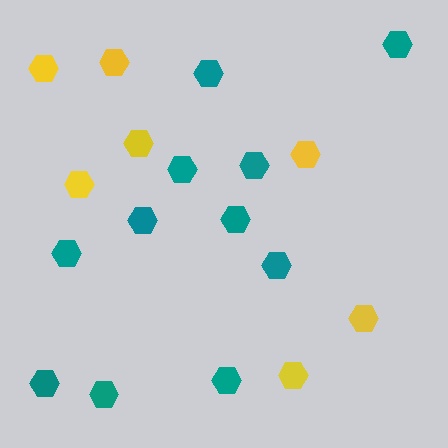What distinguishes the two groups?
There are 2 groups: one group of teal hexagons (11) and one group of yellow hexagons (7).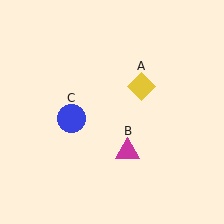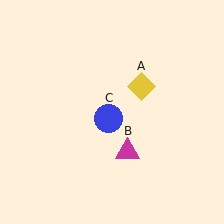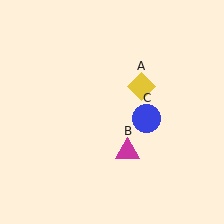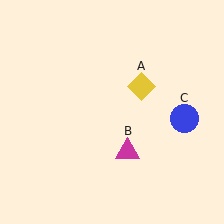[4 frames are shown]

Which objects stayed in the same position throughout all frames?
Yellow diamond (object A) and magenta triangle (object B) remained stationary.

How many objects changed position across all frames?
1 object changed position: blue circle (object C).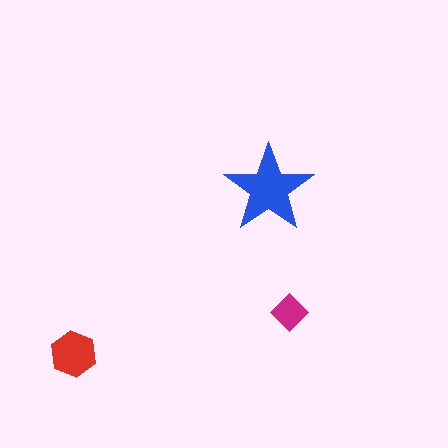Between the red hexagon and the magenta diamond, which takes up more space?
The red hexagon.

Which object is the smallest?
The magenta diamond.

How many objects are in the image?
There are 3 objects in the image.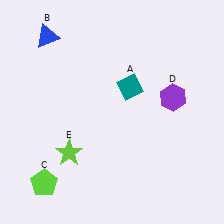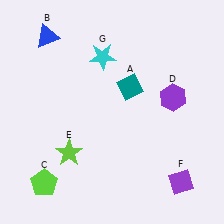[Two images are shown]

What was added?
A purple diamond (F), a cyan star (G) were added in Image 2.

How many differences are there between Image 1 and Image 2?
There are 2 differences between the two images.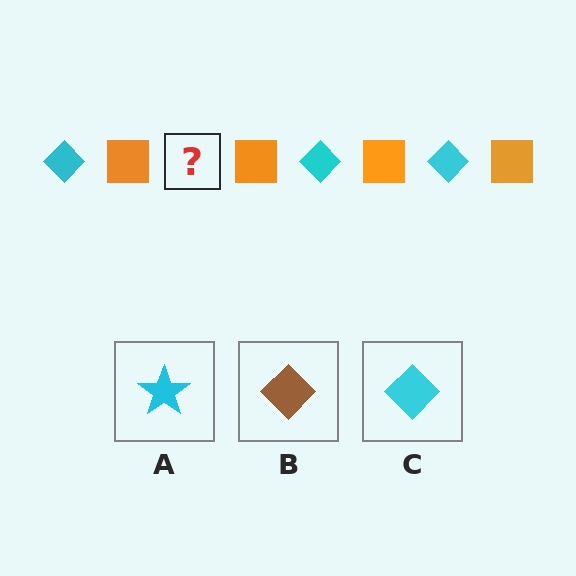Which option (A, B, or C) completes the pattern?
C.